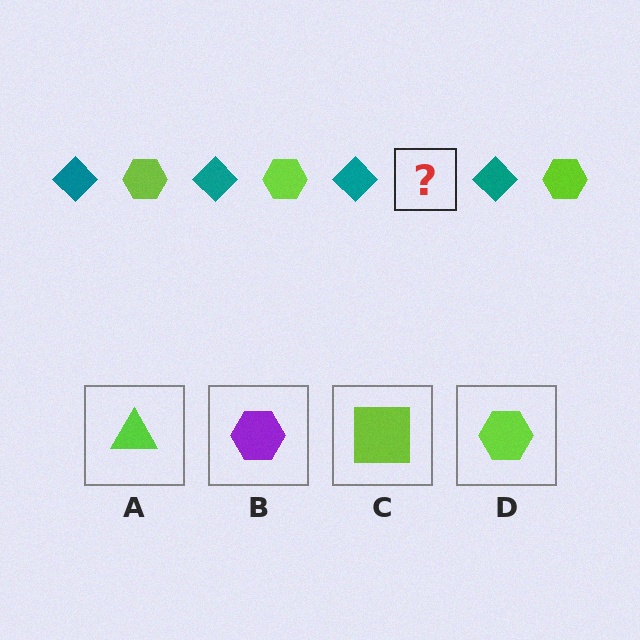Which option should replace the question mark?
Option D.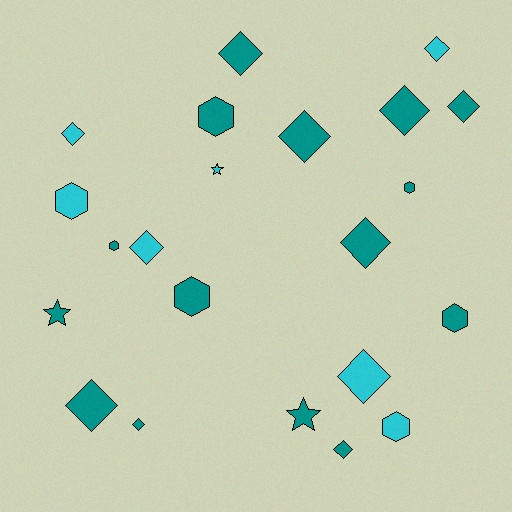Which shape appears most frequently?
Diamond, with 12 objects.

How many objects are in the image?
There are 22 objects.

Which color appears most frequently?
Teal, with 15 objects.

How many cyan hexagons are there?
There are 2 cyan hexagons.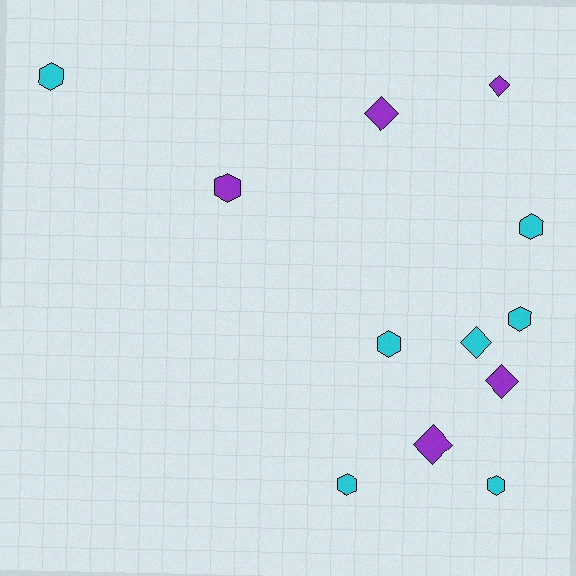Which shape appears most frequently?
Hexagon, with 7 objects.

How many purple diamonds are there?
There are 4 purple diamonds.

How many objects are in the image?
There are 12 objects.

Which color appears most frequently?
Cyan, with 7 objects.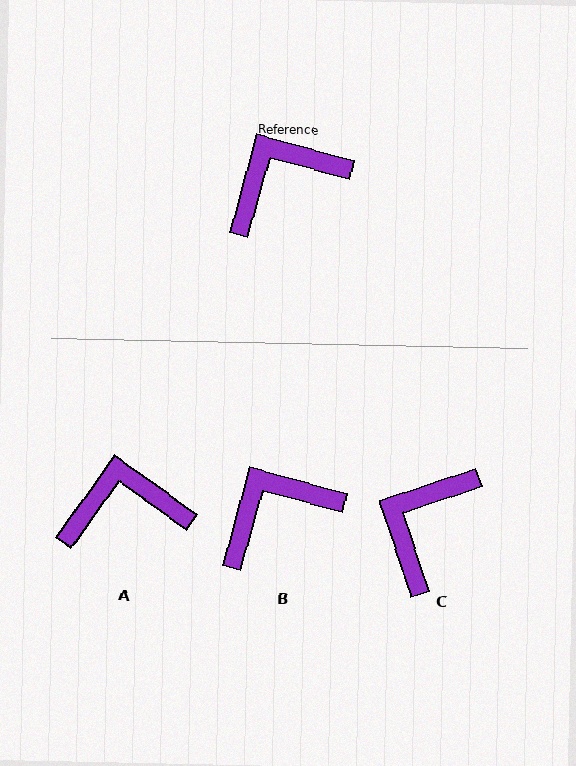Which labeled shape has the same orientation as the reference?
B.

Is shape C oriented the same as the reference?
No, it is off by about 33 degrees.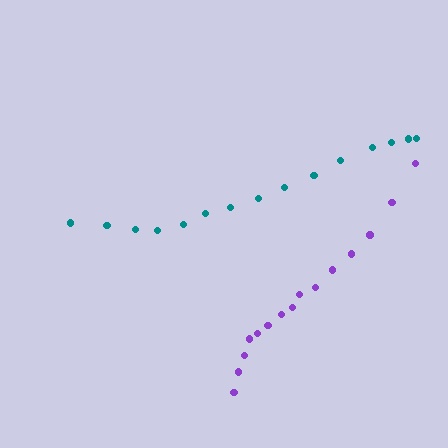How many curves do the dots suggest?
There are 2 distinct paths.